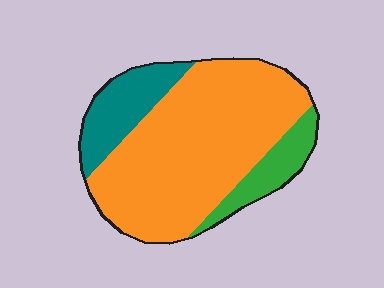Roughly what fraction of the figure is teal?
Teal covers about 15% of the figure.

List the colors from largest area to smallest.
From largest to smallest: orange, teal, green.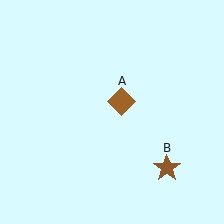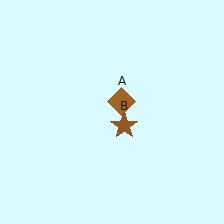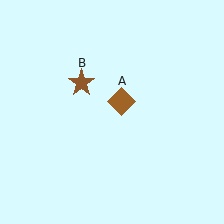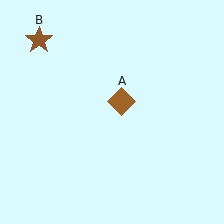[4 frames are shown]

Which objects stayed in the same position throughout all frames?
Brown diamond (object A) remained stationary.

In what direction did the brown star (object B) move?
The brown star (object B) moved up and to the left.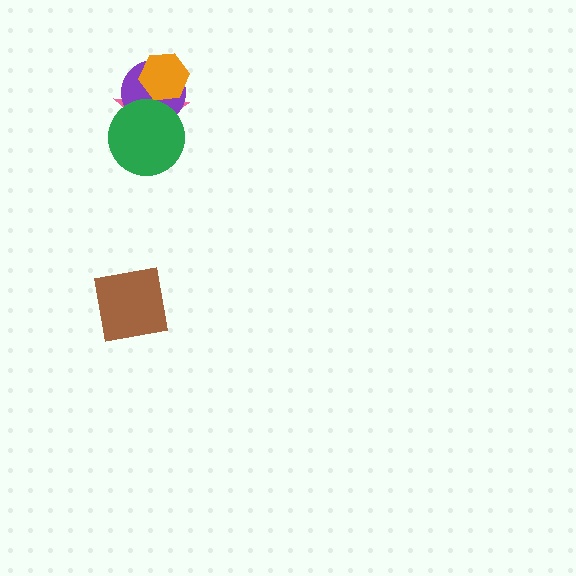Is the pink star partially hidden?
Yes, it is partially covered by another shape.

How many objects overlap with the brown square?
0 objects overlap with the brown square.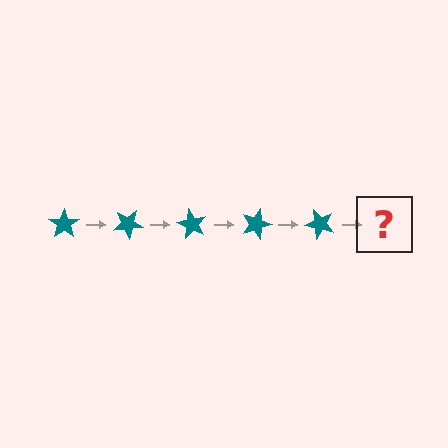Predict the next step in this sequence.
The next step is a teal star rotated 150 degrees.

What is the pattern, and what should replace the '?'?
The pattern is that the star rotates 30 degrees each step. The '?' should be a teal star rotated 150 degrees.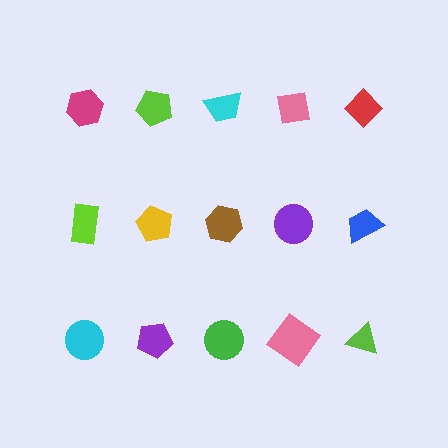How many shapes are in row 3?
5 shapes.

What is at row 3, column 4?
A pink diamond.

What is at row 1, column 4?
A pink square.